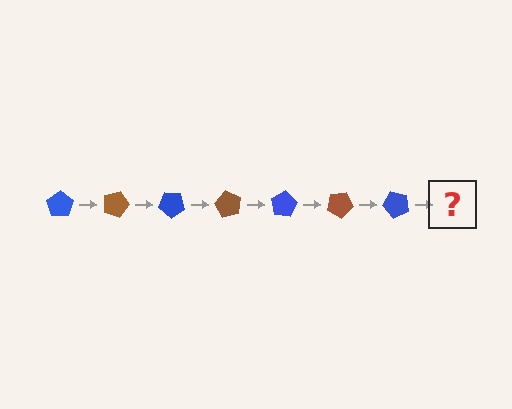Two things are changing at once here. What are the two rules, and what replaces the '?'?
The two rules are that it rotates 20 degrees each step and the color cycles through blue and brown. The '?' should be a brown pentagon, rotated 140 degrees from the start.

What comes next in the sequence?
The next element should be a brown pentagon, rotated 140 degrees from the start.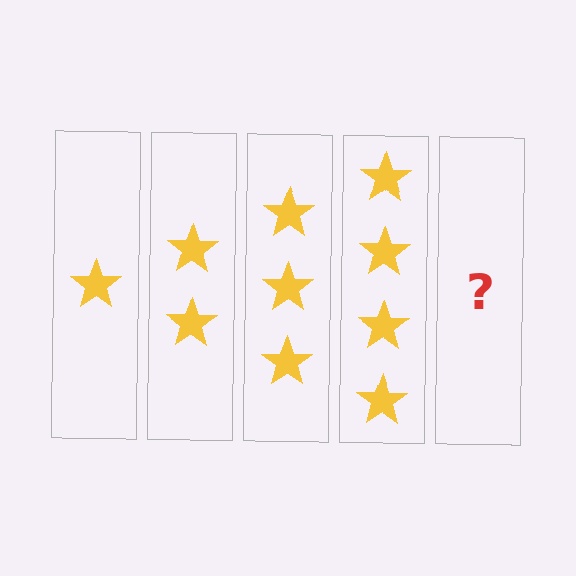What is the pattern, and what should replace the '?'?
The pattern is that each step adds one more star. The '?' should be 5 stars.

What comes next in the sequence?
The next element should be 5 stars.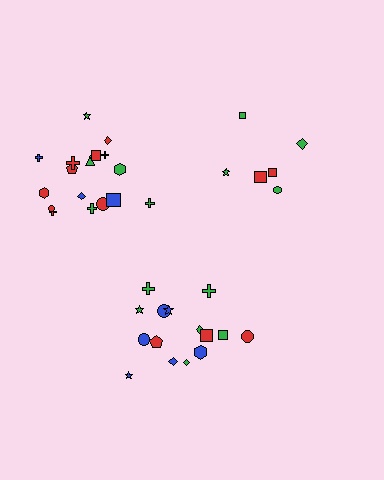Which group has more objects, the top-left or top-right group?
The top-left group.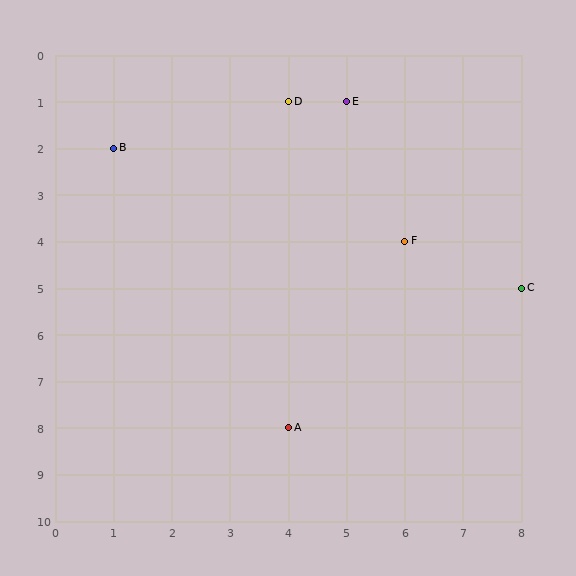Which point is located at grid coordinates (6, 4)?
Point F is at (6, 4).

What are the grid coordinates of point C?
Point C is at grid coordinates (8, 5).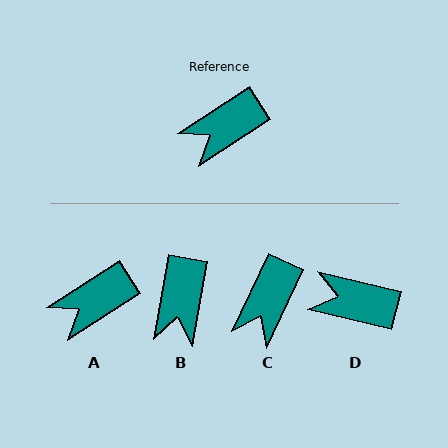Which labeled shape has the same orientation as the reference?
A.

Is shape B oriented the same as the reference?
No, it is off by about 47 degrees.